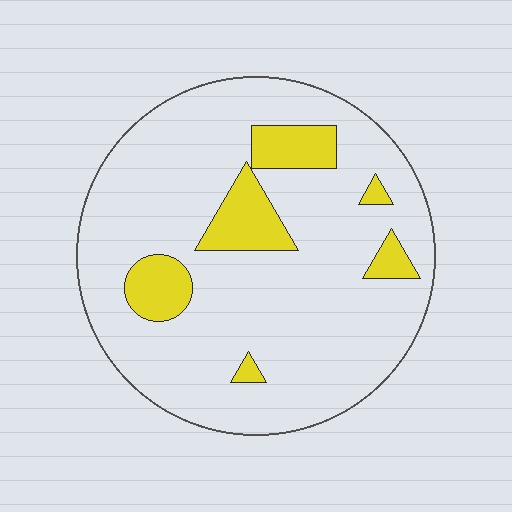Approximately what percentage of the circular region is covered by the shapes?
Approximately 15%.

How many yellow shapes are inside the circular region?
6.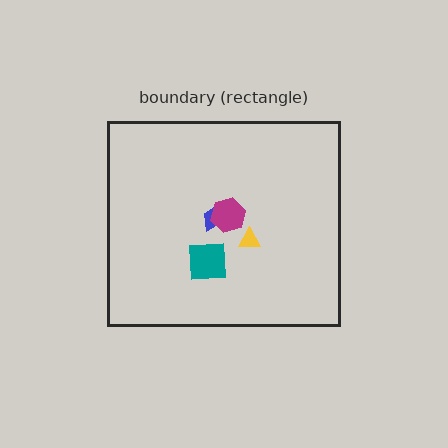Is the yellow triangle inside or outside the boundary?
Inside.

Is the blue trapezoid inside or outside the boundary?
Inside.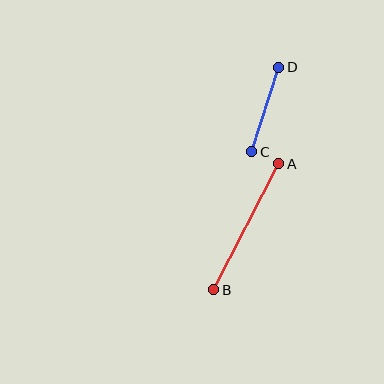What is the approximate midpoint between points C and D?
The midpoint is at approximately (265, 110) pixels.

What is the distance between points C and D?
The distance is approximately 89 pixels.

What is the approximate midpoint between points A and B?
The midpoint is at approximately (246, 227) pixels.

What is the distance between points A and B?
The distance is approximately 142 pixels.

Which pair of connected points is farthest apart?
Points A and B are farthest apart.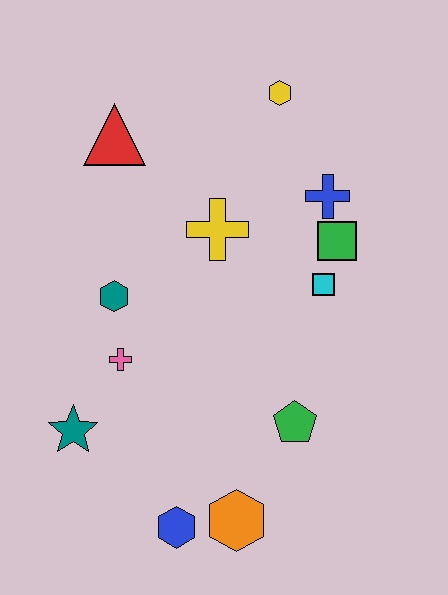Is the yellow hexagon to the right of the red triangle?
Yes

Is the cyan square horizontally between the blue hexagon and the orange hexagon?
No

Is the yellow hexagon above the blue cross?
Yes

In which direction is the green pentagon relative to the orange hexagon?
The green pentagon is above the orange hexagon.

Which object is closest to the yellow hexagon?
The blue cross is closest to the yellow hexagon.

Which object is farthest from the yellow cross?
The blue hexagon is farthest from the yellow cross.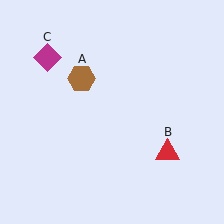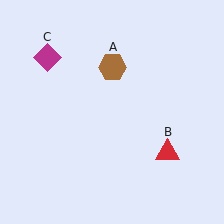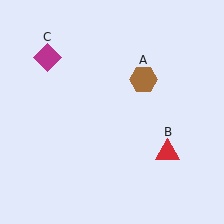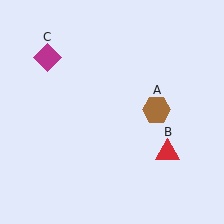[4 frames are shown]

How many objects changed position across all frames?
1 object changed position: brown hexagon (object A).